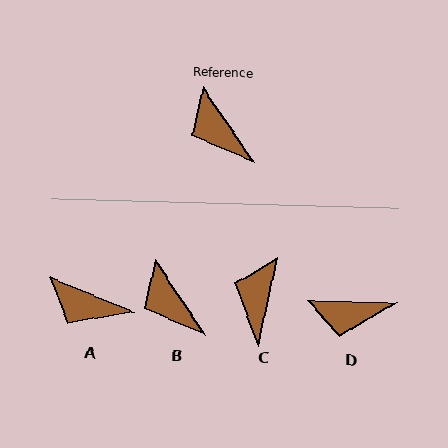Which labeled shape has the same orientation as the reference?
B.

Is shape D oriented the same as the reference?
No, it is off by about 55 degrees.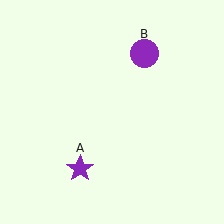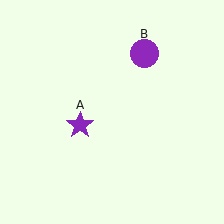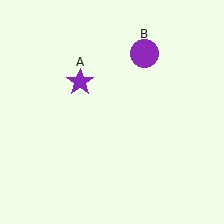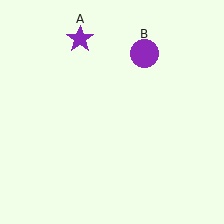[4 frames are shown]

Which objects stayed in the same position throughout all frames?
Purple circle (object B) remained stationary.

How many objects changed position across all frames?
1 object changed position: purple star (object A).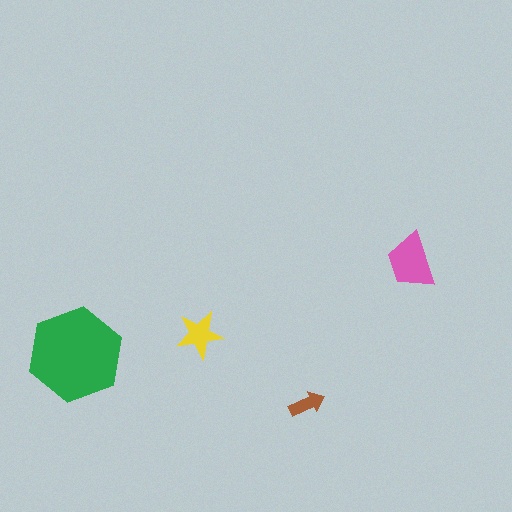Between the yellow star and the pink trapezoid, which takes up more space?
The pink trapezoid.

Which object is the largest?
The green hexagon.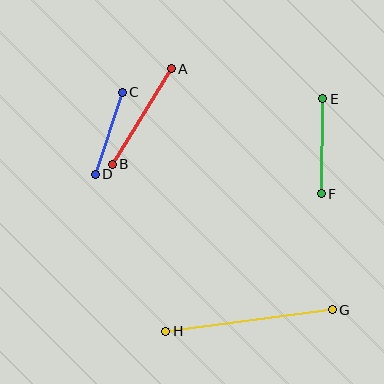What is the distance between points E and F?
The distance is approximately 95 pixels.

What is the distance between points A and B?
The distance is approximately 113 pixels.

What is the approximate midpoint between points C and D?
The midpoint is at approximately (109, 133) pixels.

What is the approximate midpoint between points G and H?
The midpoint is at approximately (249, 321) pixels.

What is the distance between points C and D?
The distance is approximately 86 pixels.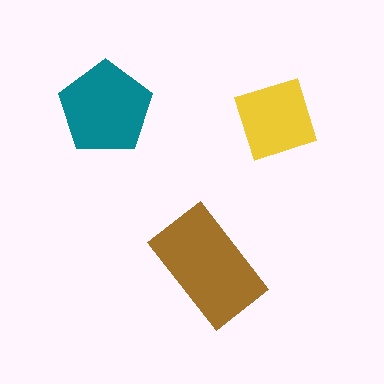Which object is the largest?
The brown rectangle.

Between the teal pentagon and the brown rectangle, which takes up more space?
The brown rectangle.